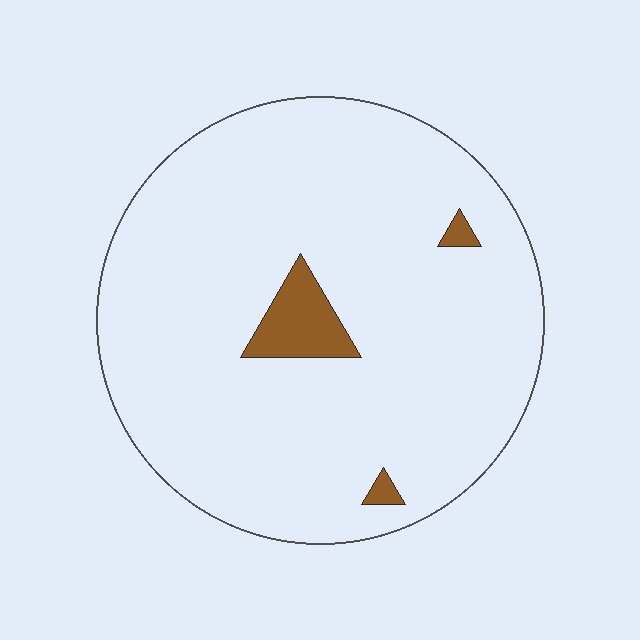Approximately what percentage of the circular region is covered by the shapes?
Approximately 5%.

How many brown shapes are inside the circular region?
3.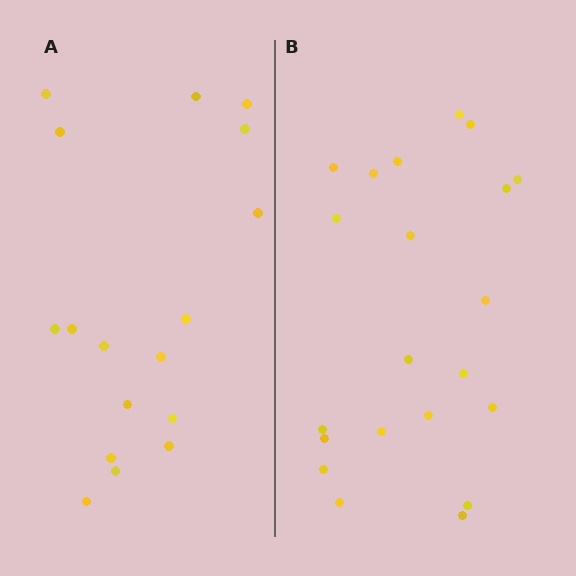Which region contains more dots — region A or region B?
Region B (the right region) has more dots.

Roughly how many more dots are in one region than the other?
Region B has about 4 more dots than region A.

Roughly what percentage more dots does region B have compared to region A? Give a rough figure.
About 25% more.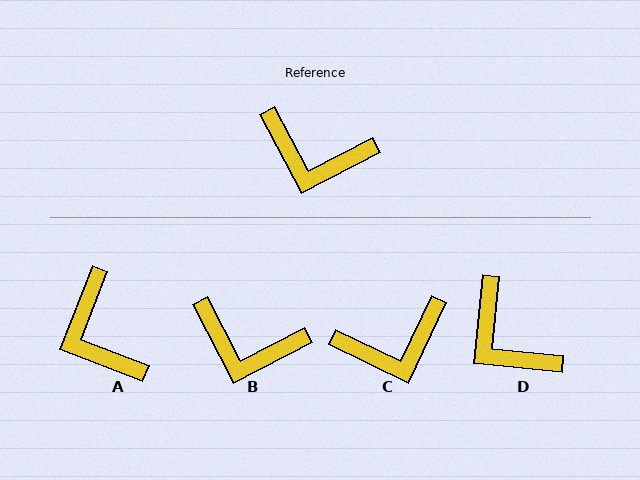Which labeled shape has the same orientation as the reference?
B.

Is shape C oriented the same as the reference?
No, it is off by about 37 degrees.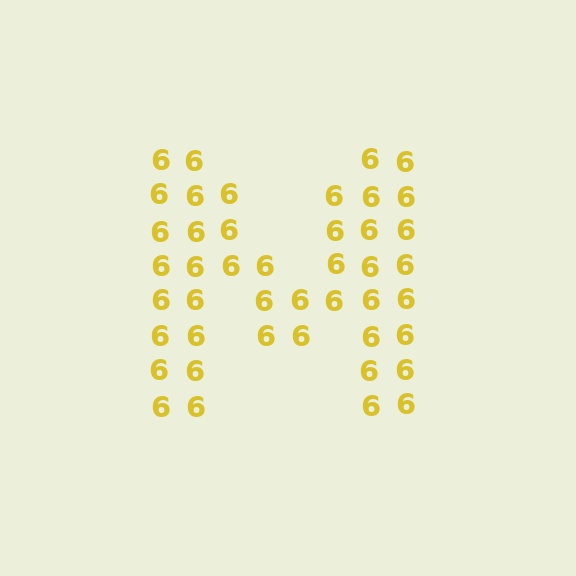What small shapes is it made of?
It is made of small digit 6's.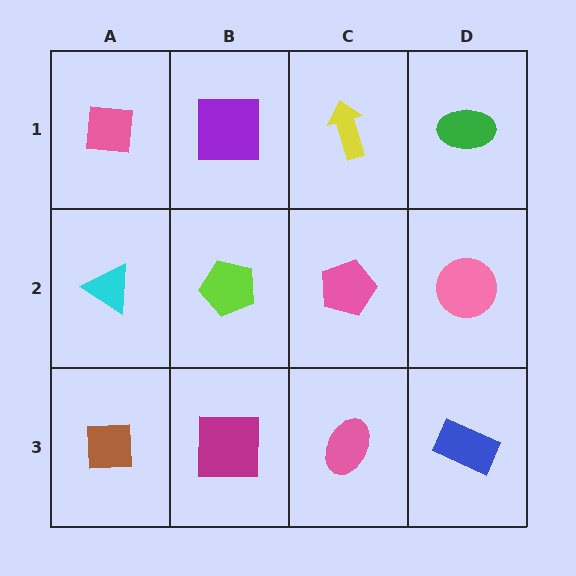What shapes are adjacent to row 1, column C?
A pink pentagon (row 2, column C), a purple square (row 1, column B), a green ellipse (row 1, column D).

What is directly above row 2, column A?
A pink square.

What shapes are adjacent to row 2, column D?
A green ellipse (row 1, column D), a blue rectangle (row 3, column D), a pink pentagon (row 2, column C).